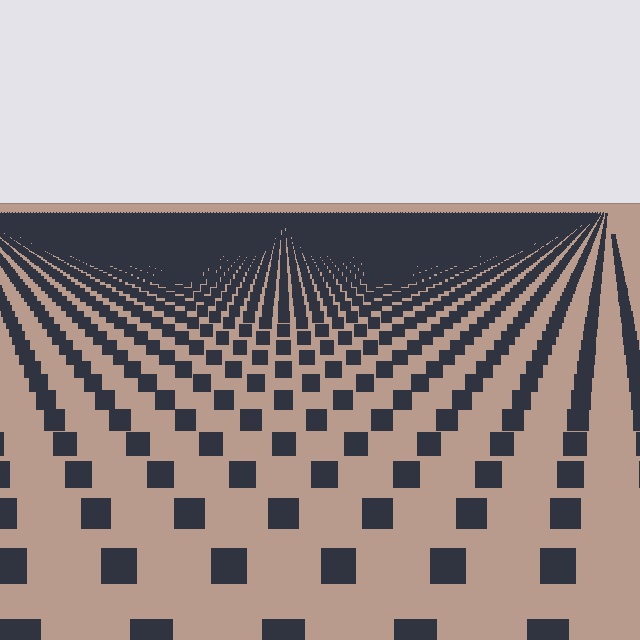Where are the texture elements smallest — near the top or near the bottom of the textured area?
Near the top.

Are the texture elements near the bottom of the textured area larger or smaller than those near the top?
Larger. Near the bottom, elements are closer to the viewer and appear at a bigger on-screen size.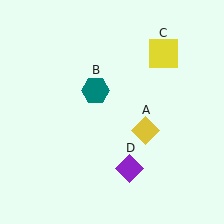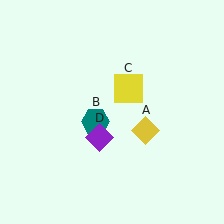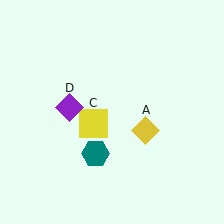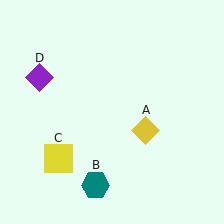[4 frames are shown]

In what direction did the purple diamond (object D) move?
The purple diamond (object D) moved up and to the left.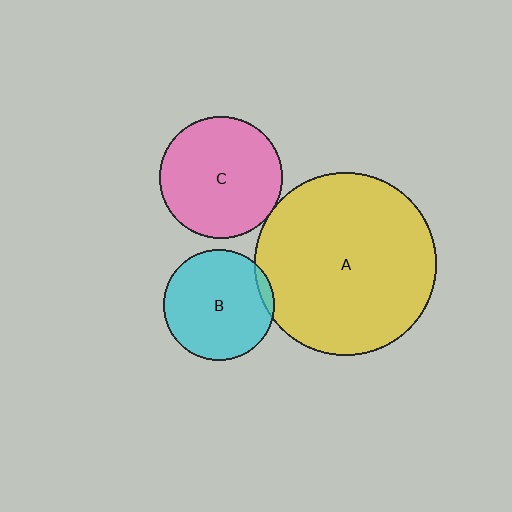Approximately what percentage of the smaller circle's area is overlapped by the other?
Approximately 5%.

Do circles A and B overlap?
Yes.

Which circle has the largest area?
Circle A (yellow).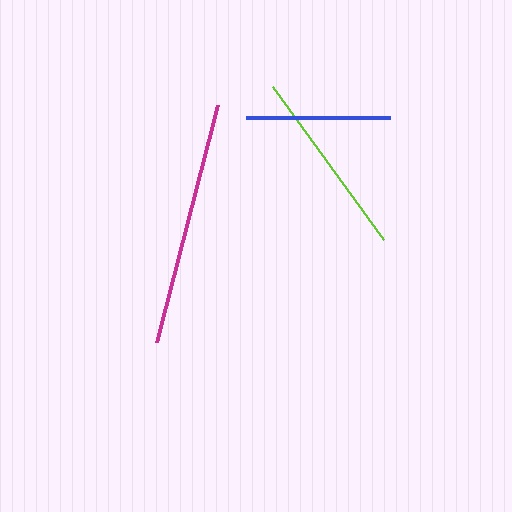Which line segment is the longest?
The magenta line is the longest at approximately 245 pixels.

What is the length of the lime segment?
The lime segment is approximately 189 pixels long.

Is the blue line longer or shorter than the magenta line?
The magenta line is longer than the blue line.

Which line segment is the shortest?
The blue line is the shortest at approximately 144 pixels.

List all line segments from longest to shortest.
From longest to shortest: magenta, lime, blue.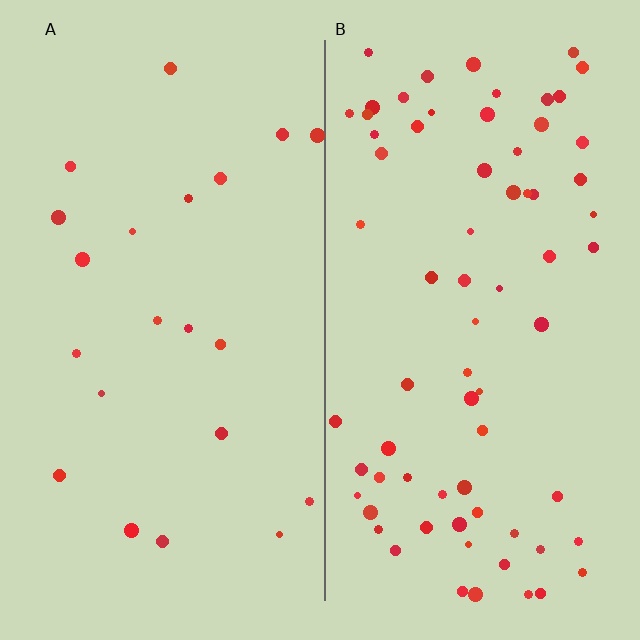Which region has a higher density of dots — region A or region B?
B (the right).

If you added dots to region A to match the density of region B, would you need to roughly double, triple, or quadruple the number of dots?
Approximately triple.